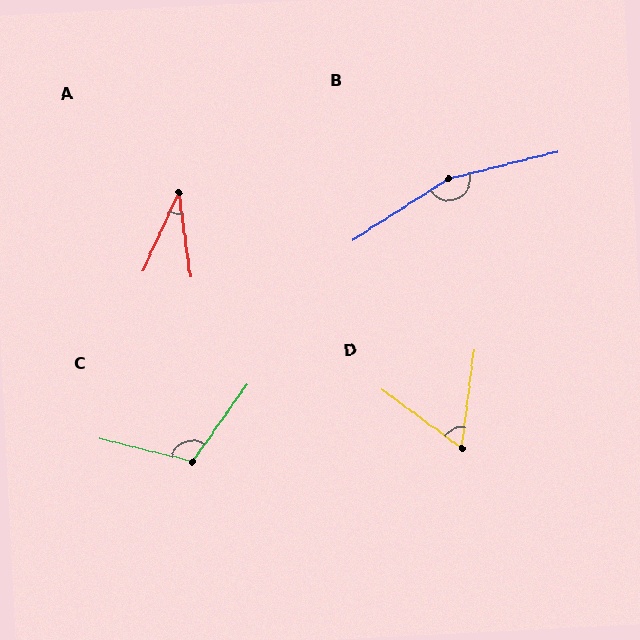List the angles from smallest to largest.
A (32°), D (61°), C (111°), B (161°).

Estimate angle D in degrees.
Approximately 61 degrees.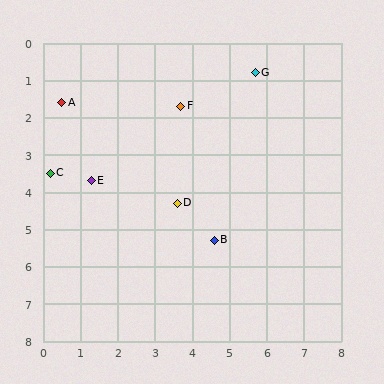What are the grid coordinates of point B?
Point B is at approximately (4.6, 5.3).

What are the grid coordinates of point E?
Point E is at approximately (1.3, 3.7).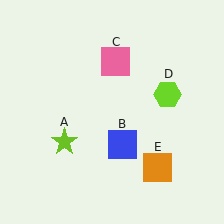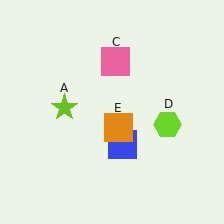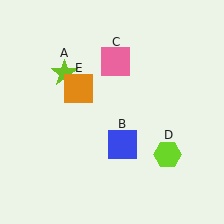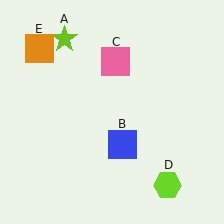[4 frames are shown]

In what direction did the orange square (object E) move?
The orange square (object E) moved up and to the left.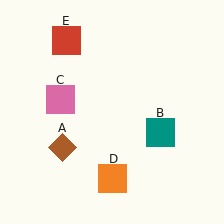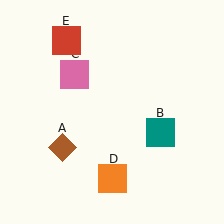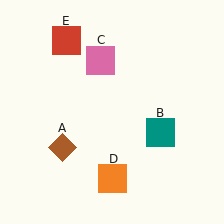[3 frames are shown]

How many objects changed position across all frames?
1 object changed position: pink square (object C).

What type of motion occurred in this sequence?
The pink square (object C) rotated clockwise around the center of the scene.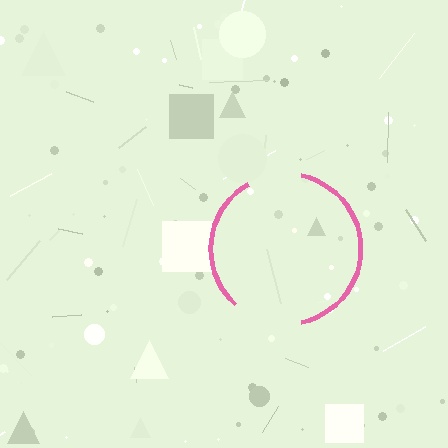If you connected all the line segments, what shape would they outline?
They would outline a circle.